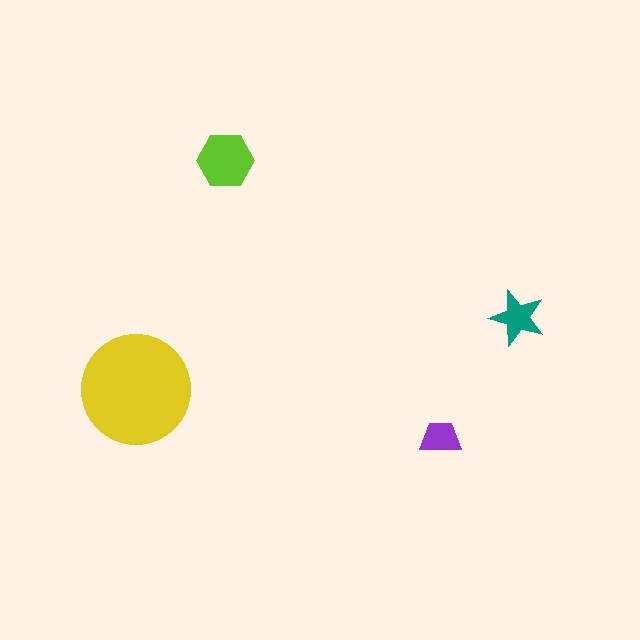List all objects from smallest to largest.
The purple trapezoid, the teal star, the lime hexagon, the yellow circle.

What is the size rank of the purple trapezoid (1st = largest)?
4th.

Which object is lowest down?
The purple trapezoid is bottommost.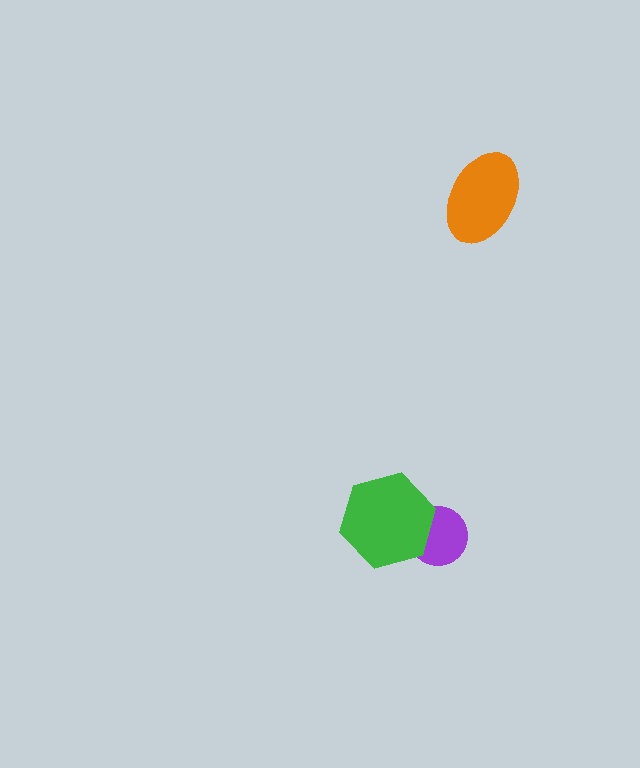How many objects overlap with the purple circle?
1 object overlaps with the purple circle.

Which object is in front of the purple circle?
The green hexagon is in front of the purple circle.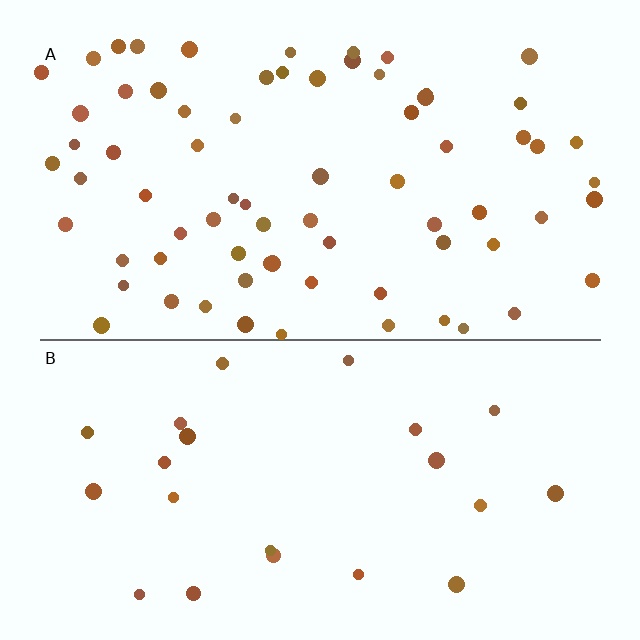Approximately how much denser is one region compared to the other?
Approximately 3.2× — region A over region B.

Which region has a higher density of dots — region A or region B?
A (the top).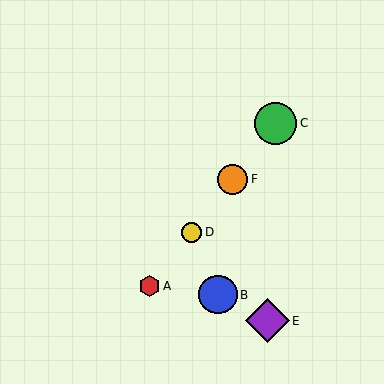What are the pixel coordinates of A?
Object A is at (150, 286).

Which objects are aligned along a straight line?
Objects A, C, D, F are aligned along a straight line.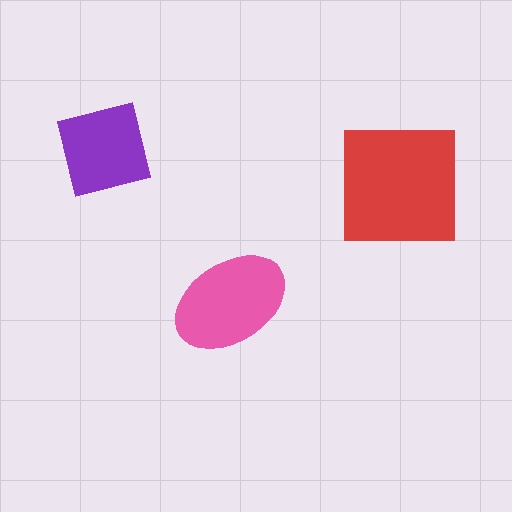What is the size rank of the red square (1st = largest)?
1st.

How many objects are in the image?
There are 3 objects in the image.